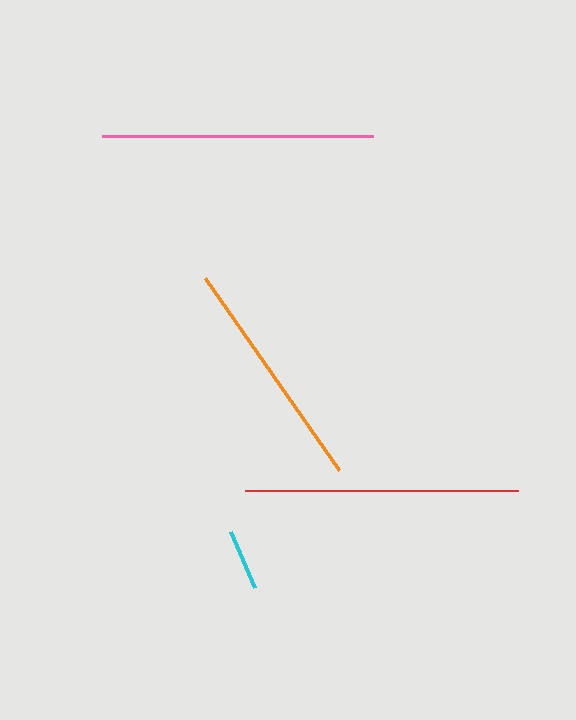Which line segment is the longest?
The red line is the longest at approximately 272 pixels.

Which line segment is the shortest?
The cyan line is the shortest at approximately 60 pixels.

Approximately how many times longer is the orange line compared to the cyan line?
The orange line is approximately 3.9 times the length of the cyan line.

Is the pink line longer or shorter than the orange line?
The pink line is longer than the orange line.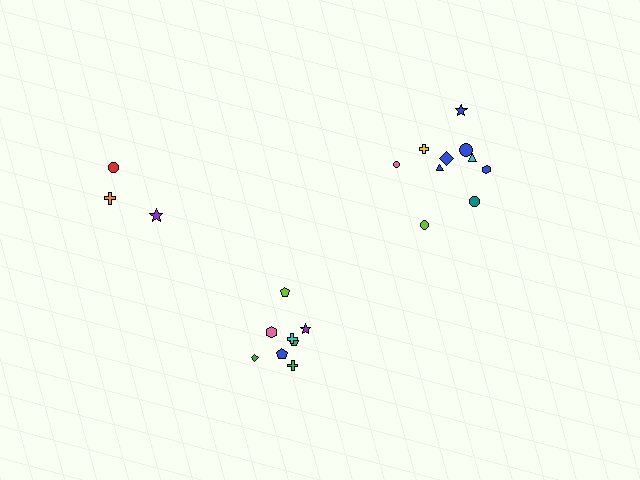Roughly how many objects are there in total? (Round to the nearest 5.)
Roughly 20 objects in total.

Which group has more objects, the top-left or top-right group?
The top-right group.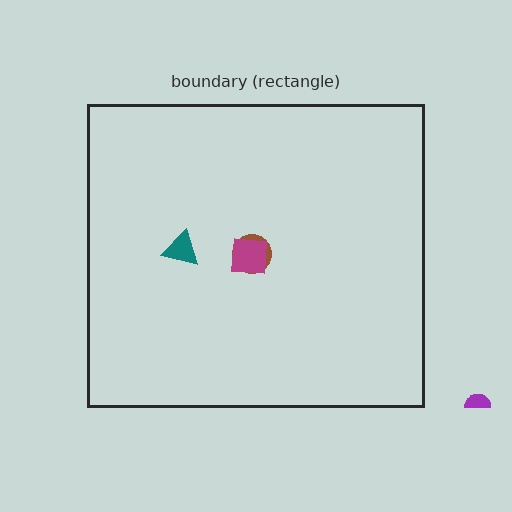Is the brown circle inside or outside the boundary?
Inside.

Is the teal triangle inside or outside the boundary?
Inside.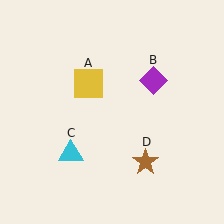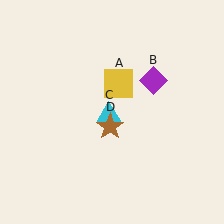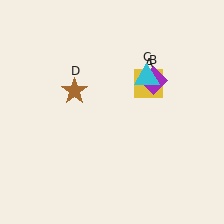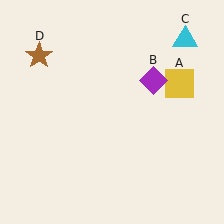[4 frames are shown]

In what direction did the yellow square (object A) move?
The yellow square (object A) moved right.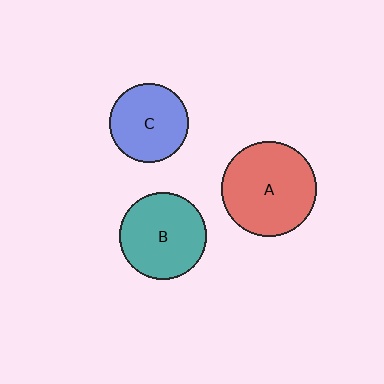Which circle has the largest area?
Circle A (red).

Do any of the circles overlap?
No, none of the circles overlap.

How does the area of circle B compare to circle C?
Approximately 1.2 times.